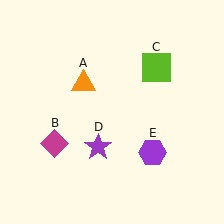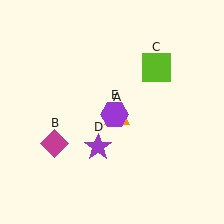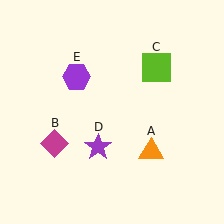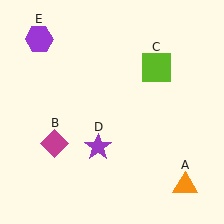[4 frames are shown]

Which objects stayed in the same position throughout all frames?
Magenta diamond (object B) and lime square (object C) and purple star (object D) remained stationary.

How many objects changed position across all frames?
2 objects changed position: orange triangle (object A), purple hexagon (object E).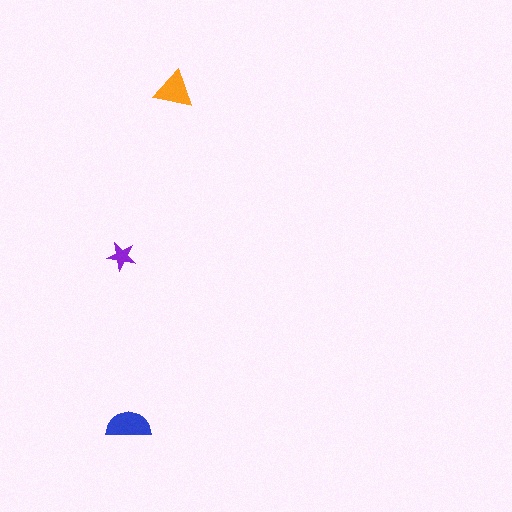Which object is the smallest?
The purple star.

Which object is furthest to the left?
The purple star is leftmost.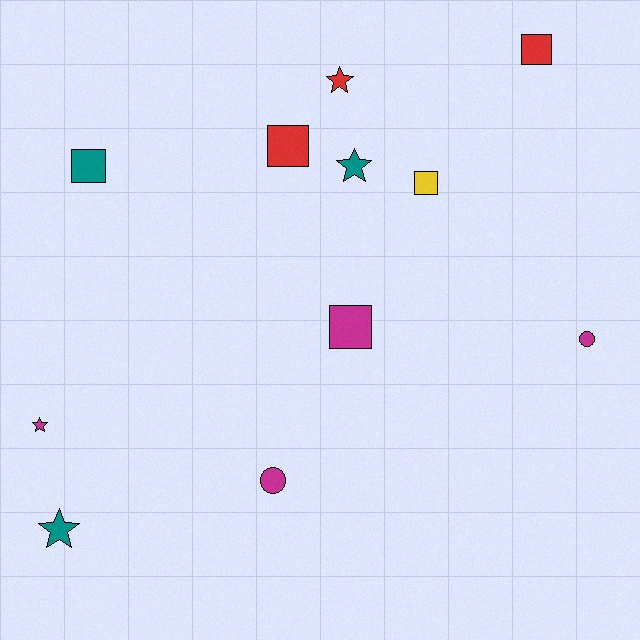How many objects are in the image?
There are 11 objects.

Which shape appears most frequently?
Square, with 5 objects.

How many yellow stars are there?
There are no yellow stars.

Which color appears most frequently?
Magenta, with 4 objects.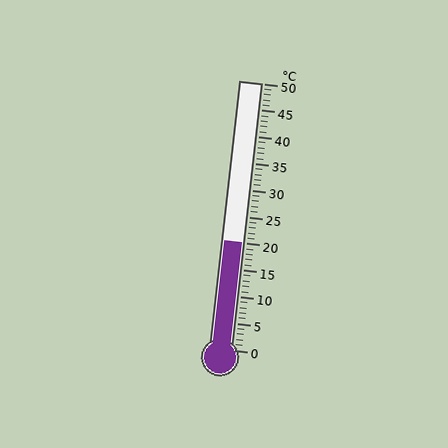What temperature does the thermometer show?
The thermometer shows approximately 20°C.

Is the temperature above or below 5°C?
The temperature is above 5°C.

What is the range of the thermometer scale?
The thermometer scale ranges from 0°C to 50°C.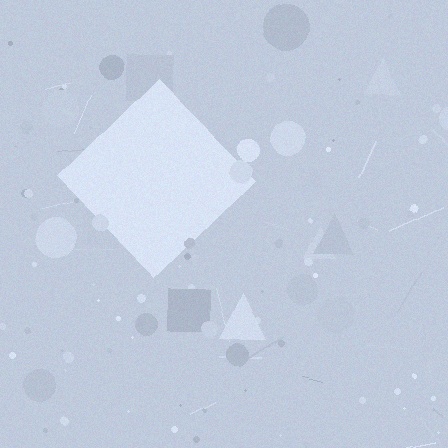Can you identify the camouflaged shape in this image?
The camouflaged shape is a diamond.